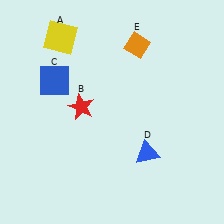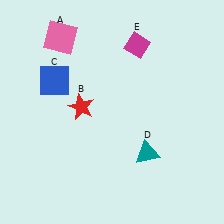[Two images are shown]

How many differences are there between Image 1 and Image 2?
There are 3 differences between the two images.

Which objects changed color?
A changed from yellow to pink. D changed from blue to teal. E changed from orange to magenta.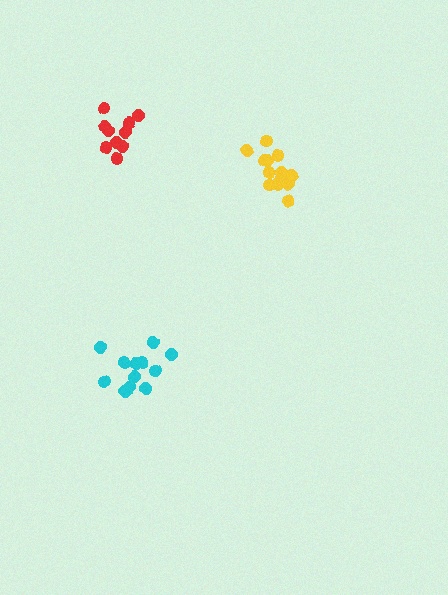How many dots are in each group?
Group 1: 14 dots, Group 2: 12 dots, Group 3: 10 dots (36 total).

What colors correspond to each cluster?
The clusters are colored: yellow, cyan, red.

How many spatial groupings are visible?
There are 3 spatial groupings.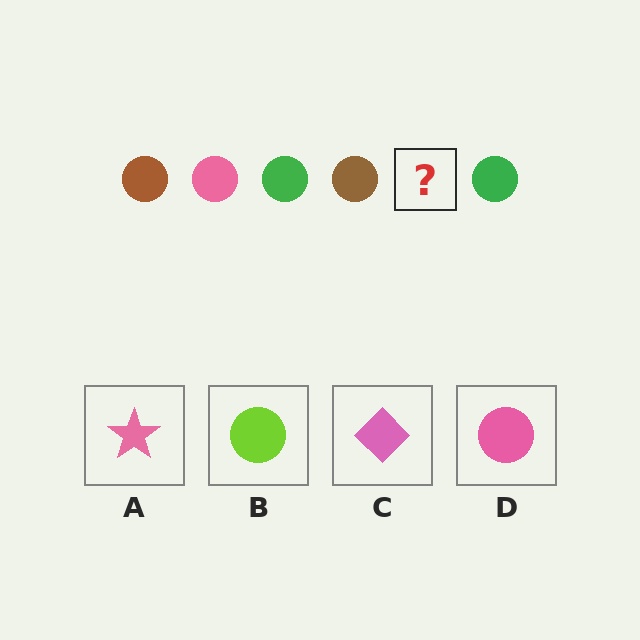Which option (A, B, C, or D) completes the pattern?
D.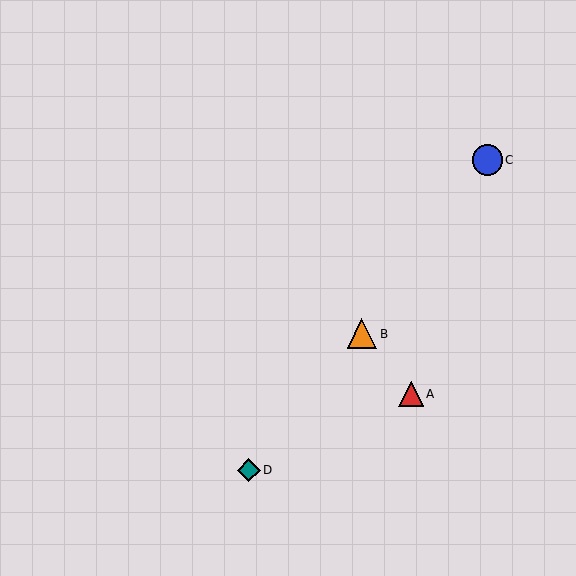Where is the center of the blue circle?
The center of the blue circle is at (487, 160).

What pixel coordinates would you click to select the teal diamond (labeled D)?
Click at (249, 470) to select the teal diamond D.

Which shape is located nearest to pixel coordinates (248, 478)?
The teal diamond (labeled D) at (249, 470) is nearest to that location.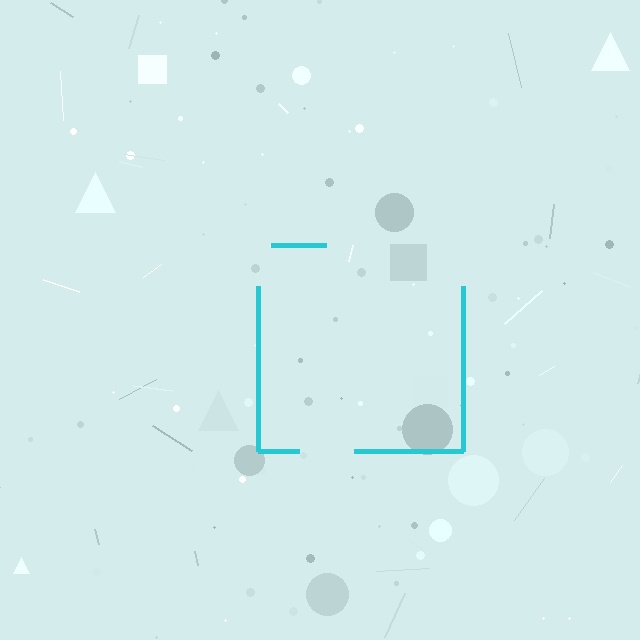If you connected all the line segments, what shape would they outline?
They would outline a square.